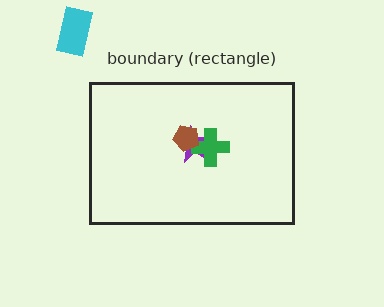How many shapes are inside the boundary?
3 inside, 1 outside.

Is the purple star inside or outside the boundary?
Inside.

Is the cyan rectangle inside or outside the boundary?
Outside.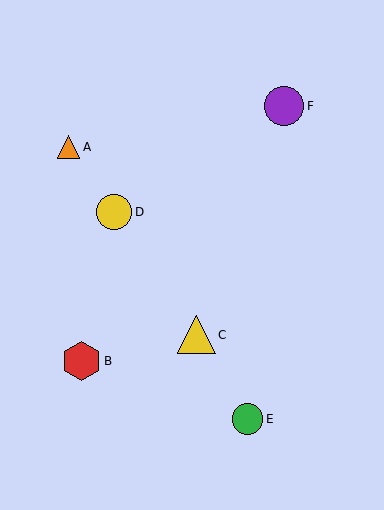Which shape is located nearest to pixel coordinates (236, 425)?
The green circle (labeled E) at (247, 419) is nearest to that location.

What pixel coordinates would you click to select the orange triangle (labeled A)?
Click at (69, 147) to select the orange triangle A.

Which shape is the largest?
The red hexagon (labeled B) is the largest.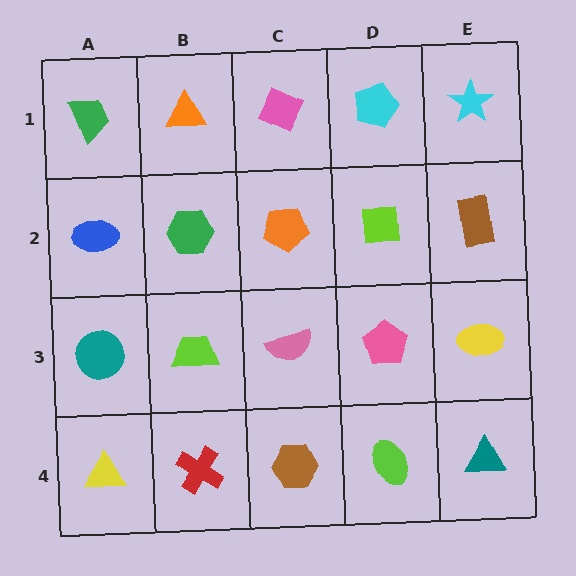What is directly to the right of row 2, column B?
An orange pentagon.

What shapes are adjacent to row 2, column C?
A pink diamond (row 1, column C), a pink semicircle (row 3, column C), a green hexagon (row 2, column B), a lime square (row 2, column D).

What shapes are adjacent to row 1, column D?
A lime square (row 2, column D), a pink diamond (row 1, column C), a cyan star (row 1, column E).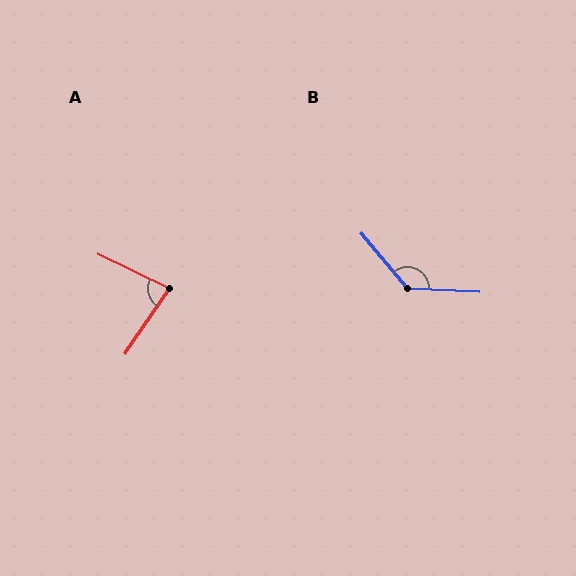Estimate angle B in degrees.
Approximately 133 degrees.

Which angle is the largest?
B, at approximately 133 degrees.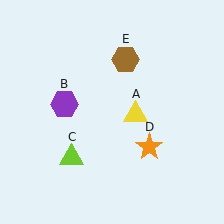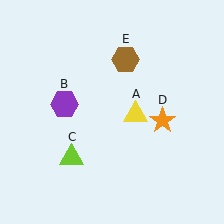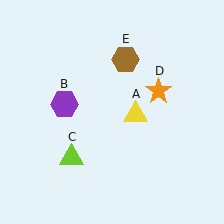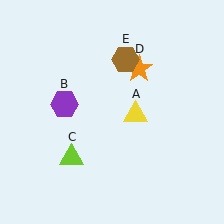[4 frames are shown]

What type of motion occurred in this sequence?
The orange star (object D) rotated counterclockwise around the center of the scene.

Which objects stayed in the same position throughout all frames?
Yellow triangle (object A) and purple hexagon (object B) and lime triangle (object C) and brown hexagon (object E) remained stationary.